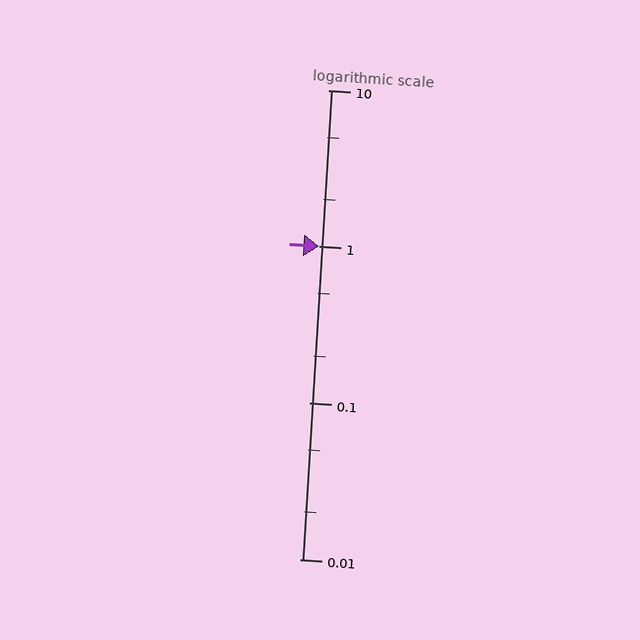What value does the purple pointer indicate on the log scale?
The pointer indicates approximately 1.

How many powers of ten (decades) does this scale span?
The scale spans 3 decades, from 0.01 to 10.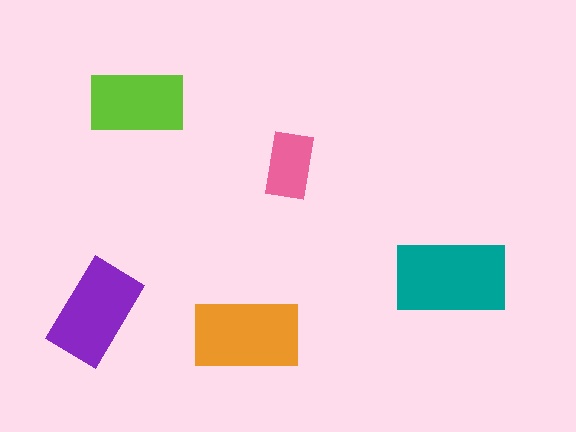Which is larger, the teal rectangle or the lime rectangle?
The teal one.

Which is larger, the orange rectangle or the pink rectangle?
The orange one.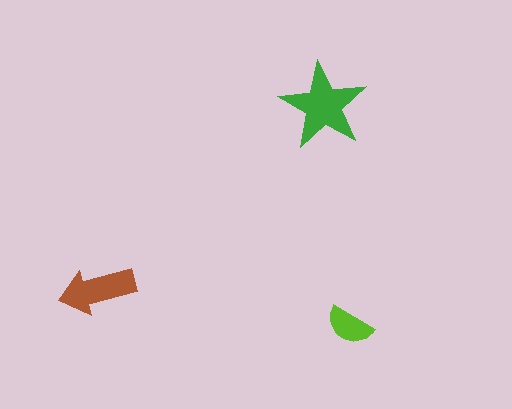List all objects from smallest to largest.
The lime semicircle, the brown arrow, the green star.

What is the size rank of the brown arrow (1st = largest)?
2nd.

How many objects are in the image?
There are 3 objects in the image.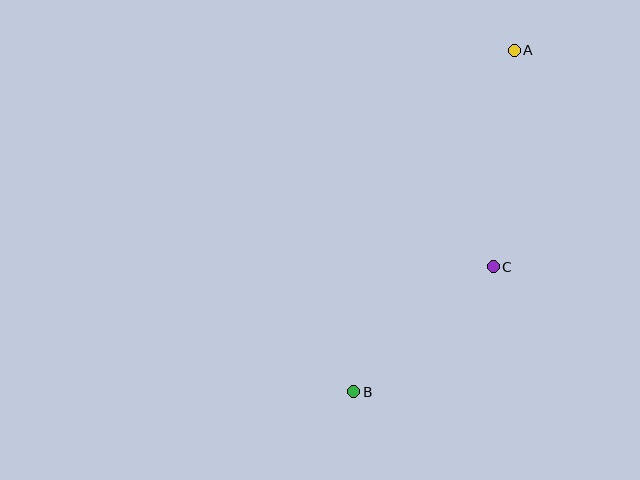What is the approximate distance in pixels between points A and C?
The distance between A and C is approximately 218 pixels.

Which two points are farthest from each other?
Points A and B are farthest from each other.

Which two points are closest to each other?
Points B and C are closest to each other.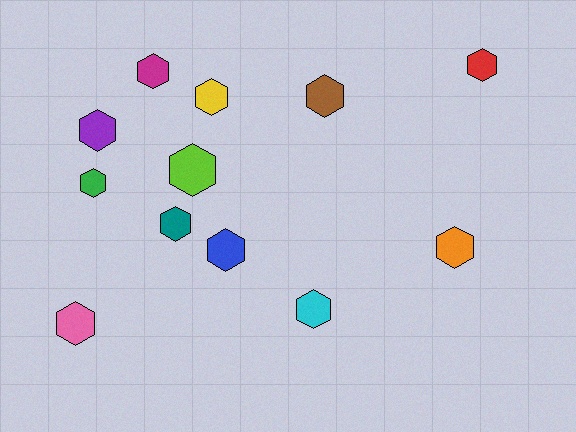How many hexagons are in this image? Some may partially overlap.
There are 12 hexagons.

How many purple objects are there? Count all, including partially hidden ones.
There is 1 purple object.